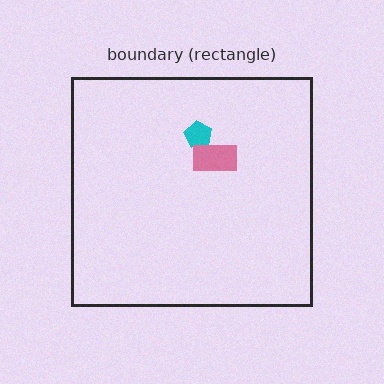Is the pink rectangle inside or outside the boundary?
Inside.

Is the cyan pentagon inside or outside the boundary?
Inside.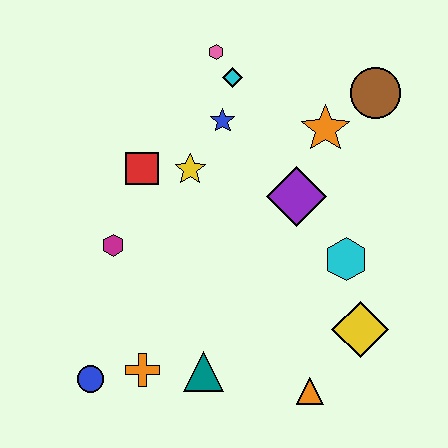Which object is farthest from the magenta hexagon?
The brown circle is farthest from the magenta hexagon.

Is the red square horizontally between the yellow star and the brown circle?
No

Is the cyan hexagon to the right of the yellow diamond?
No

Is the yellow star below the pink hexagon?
Yes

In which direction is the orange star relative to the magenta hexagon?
The orange star is to the right of the magenta hexagon.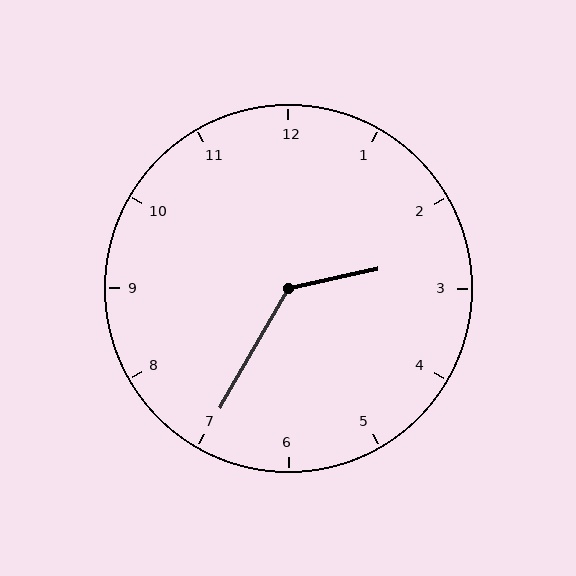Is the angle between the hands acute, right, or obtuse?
It is obtuse.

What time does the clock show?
2:35.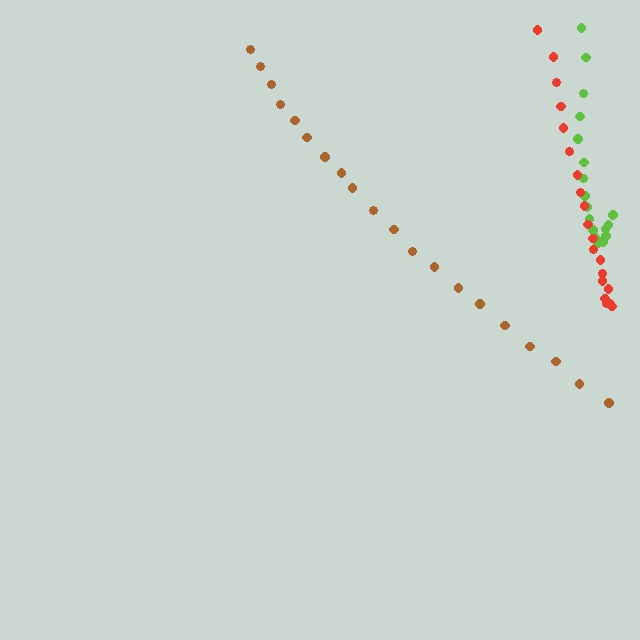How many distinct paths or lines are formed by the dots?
There are 3 distinct paths.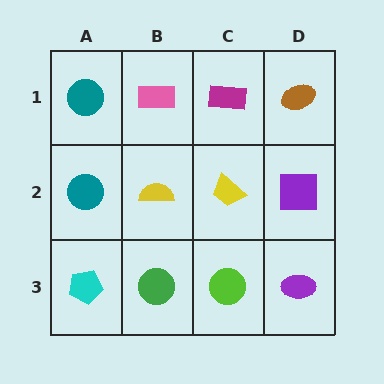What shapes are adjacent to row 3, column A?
A teal circle (row 2, column A), a green circle (row 3, column B).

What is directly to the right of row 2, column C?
A purple square.